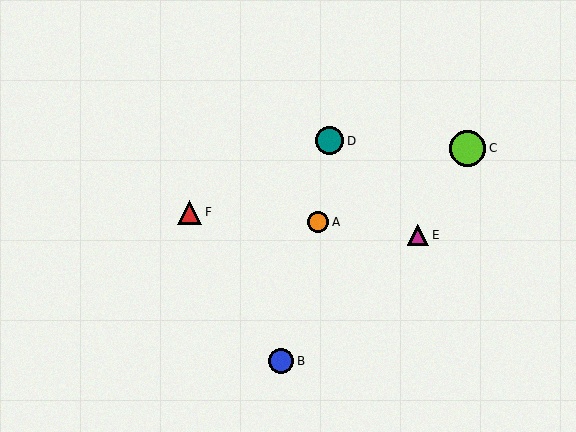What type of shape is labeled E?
Shape E is a magenta triangle.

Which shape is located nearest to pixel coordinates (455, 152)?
The lime circle (labeled C) at (468, 148) is nearest to that location.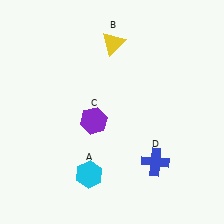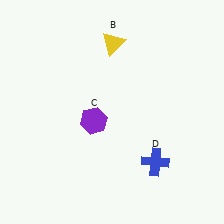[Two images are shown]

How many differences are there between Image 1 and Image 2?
There is 1 difference between the two images.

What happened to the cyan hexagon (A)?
The cyan hexagon (A) was removed in Image 2. It was in the bottom-left area of Image 1.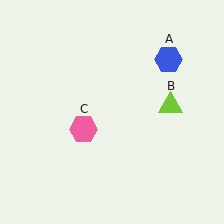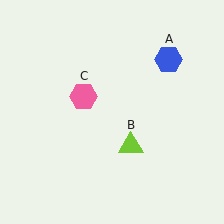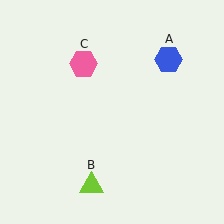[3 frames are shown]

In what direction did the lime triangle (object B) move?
The lime triangle (object B) moved down and to the left.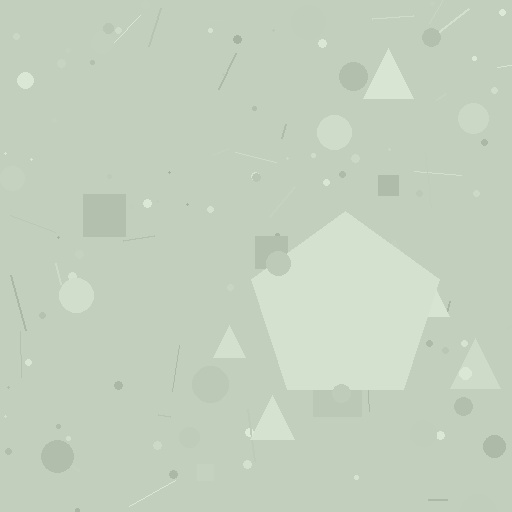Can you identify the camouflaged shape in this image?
The camouflaged shape is a pentagon.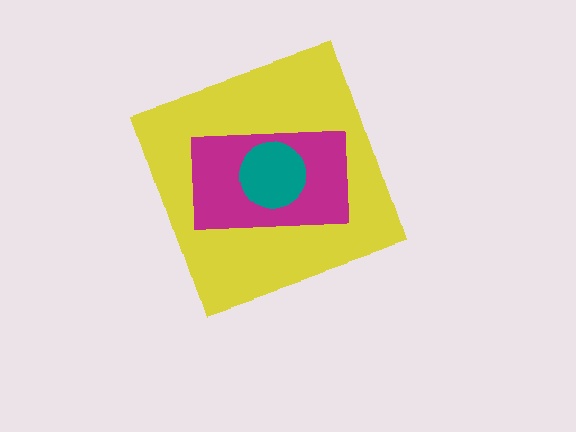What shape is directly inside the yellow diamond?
The magenta rectangle.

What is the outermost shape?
The yellow diamond.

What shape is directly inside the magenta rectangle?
The teal circle.